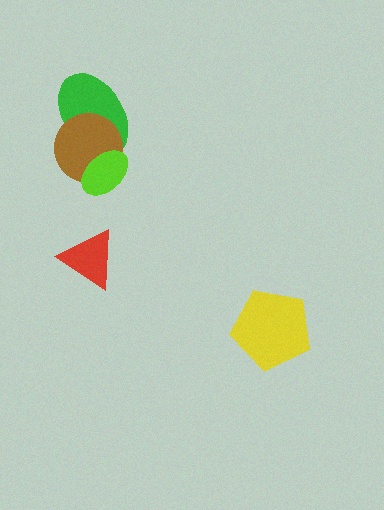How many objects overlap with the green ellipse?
2 objects overlap with the green ellipse.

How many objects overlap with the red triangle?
0 objects overlap with the red triangle.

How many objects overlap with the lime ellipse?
2 objects overlap with the lime ellipse.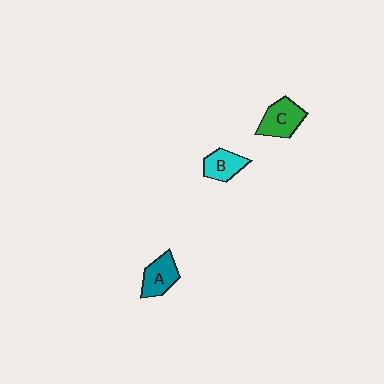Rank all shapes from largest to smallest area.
From largest to smallest: C (green), A (teal), B (cyan).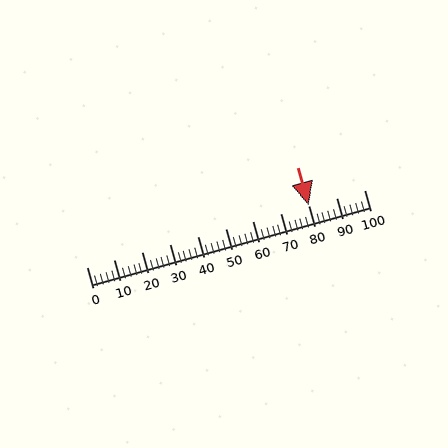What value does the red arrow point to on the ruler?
The red arrow points to approximately 80.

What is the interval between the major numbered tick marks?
The major tick marks are spaced 10 units apart.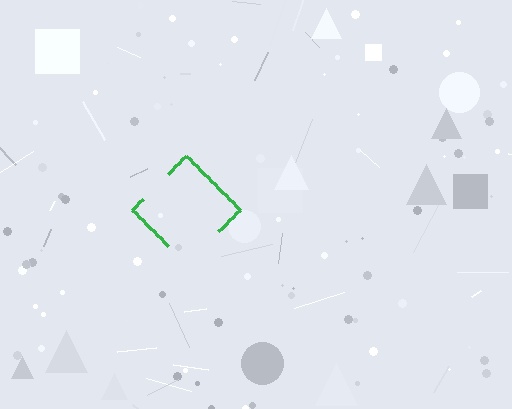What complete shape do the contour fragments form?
The contour fragments form a diamond.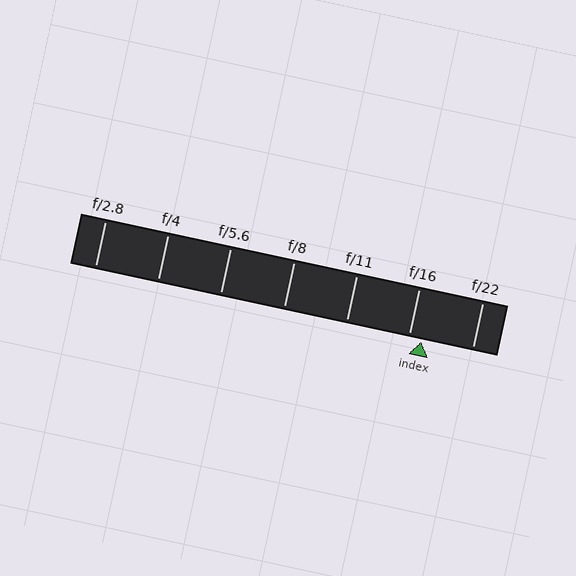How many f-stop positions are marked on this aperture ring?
There are 7 f-stop positions marked.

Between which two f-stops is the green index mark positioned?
The index mark is between f/16 and f/22.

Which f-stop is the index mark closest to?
The index mark is closest to f/16.